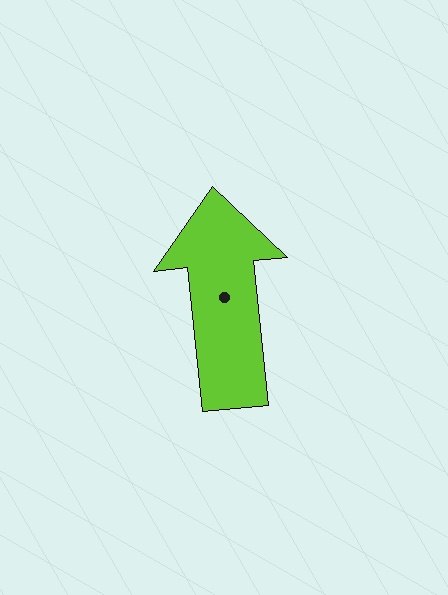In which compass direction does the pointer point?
North.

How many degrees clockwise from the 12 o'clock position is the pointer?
Approximately 354 degrees.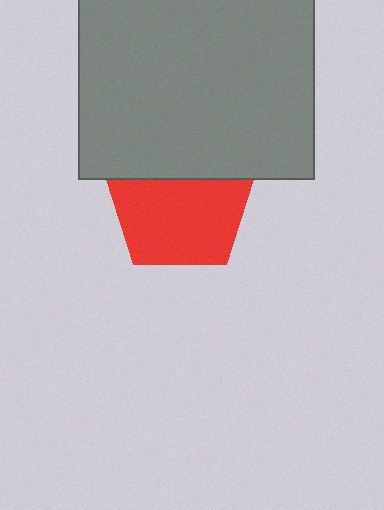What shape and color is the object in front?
The object in front is a gray square.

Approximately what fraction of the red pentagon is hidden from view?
Roughly 30% of the red pentagon is hidden behind the gray square.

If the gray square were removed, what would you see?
You would see the complete red pentagon.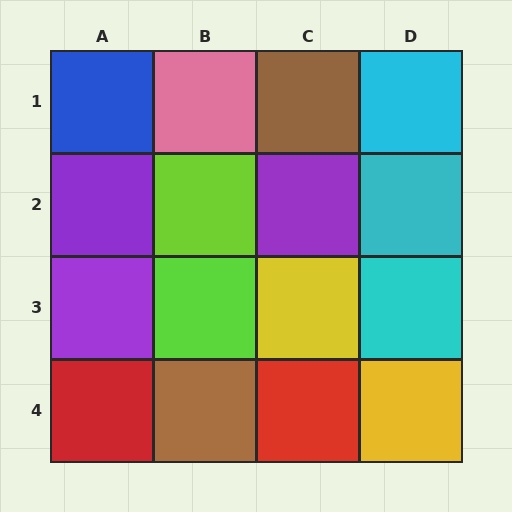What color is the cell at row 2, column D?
Cyan.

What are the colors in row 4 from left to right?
Red, brown, red, yellow.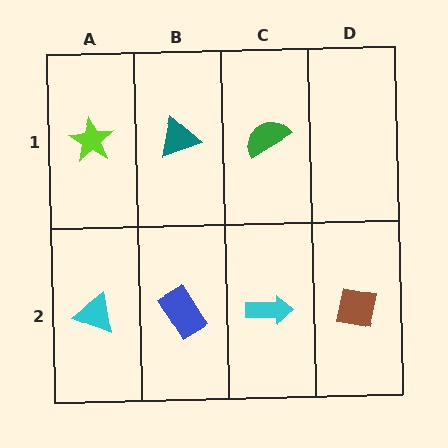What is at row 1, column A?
A lime star.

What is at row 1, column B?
A teal triangle.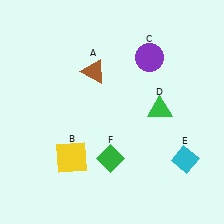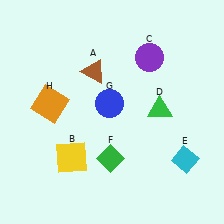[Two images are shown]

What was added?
A blue circle (G), an orange square (H) were added in Image 2.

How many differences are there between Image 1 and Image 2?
There are 2 differences between the two images.